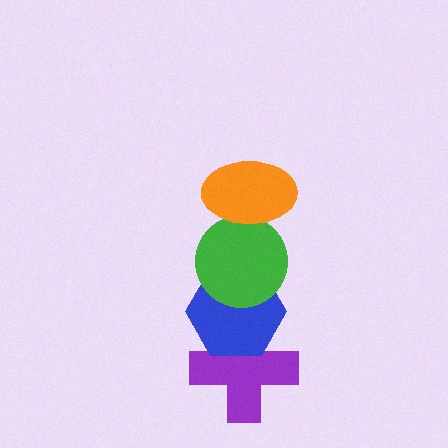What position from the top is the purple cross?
The purple cross is 4th from the top.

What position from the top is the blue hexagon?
The blue hexagon is 3rd from the top.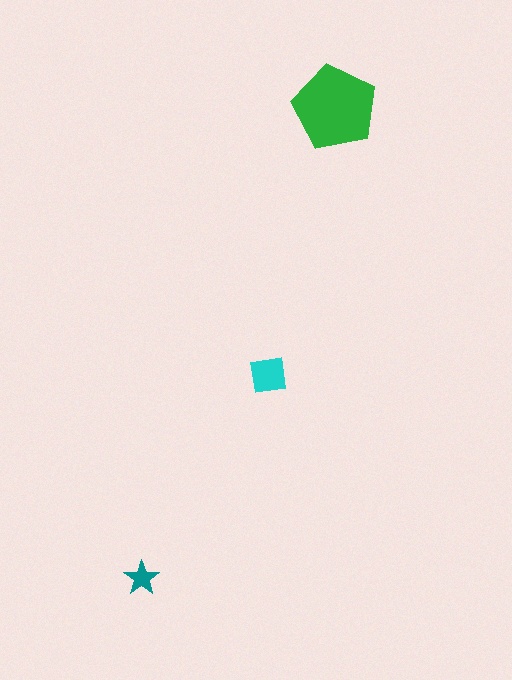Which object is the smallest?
The teal star.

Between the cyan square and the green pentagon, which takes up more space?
The green pentagon.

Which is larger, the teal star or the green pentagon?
The green pentagon.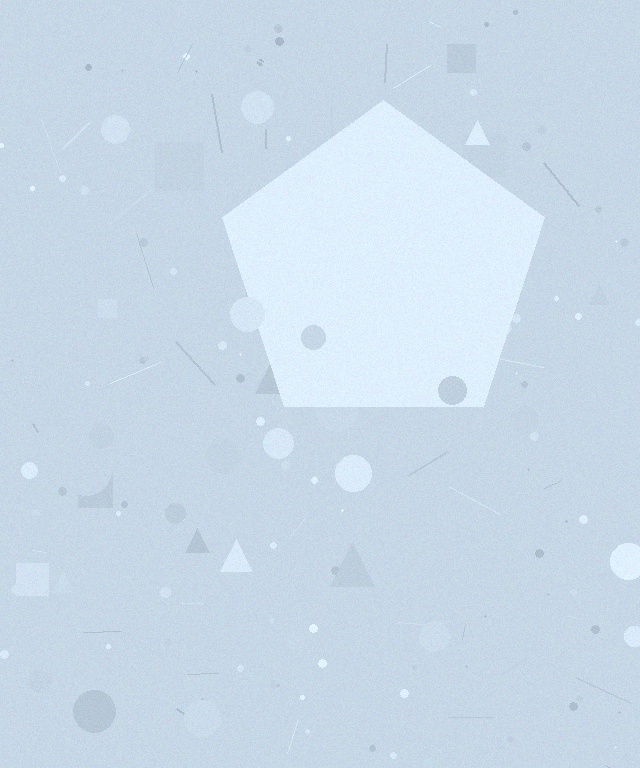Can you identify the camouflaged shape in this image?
The camouflaged shape is a pentagon.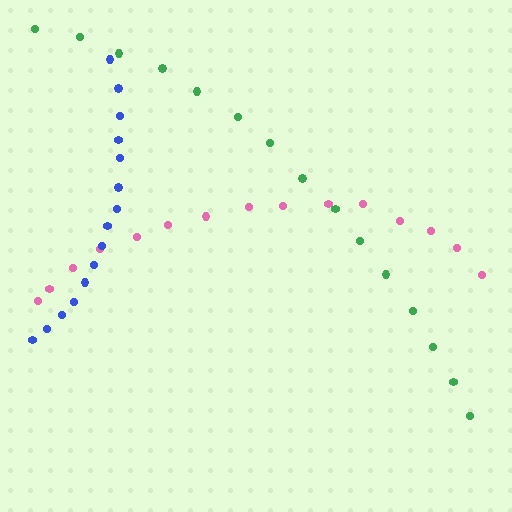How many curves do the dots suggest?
There are 3 distinct paths.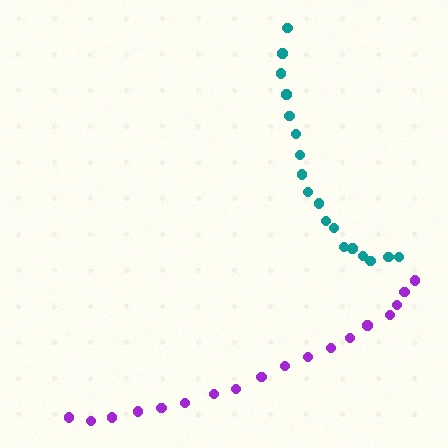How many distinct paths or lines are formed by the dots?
There are 2 distinct paths.